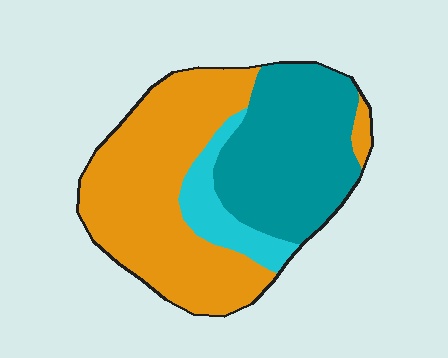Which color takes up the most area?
Orange, at roughly 50%.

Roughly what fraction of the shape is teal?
Teal takes up about three eighths (3/8) of the shape.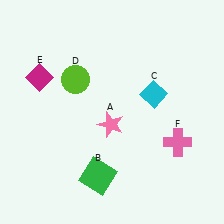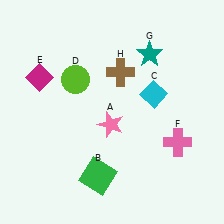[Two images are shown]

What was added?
A teal star (G), a brown cross (H) were added in Image 2.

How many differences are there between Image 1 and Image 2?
There are 2 differences between the two images.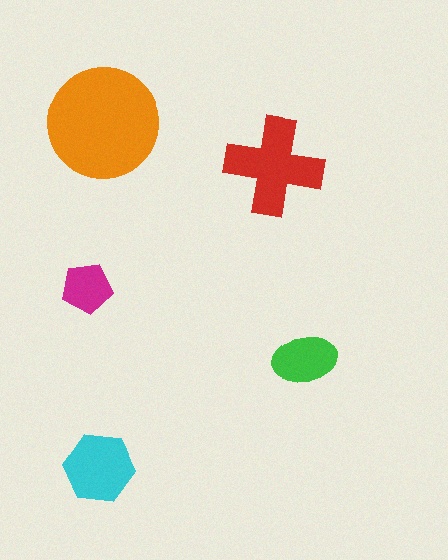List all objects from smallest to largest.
The magenta pentagon, the green ellipse, the cyan hexagon, the red cross, the orange circle.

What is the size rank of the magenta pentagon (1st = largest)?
5th.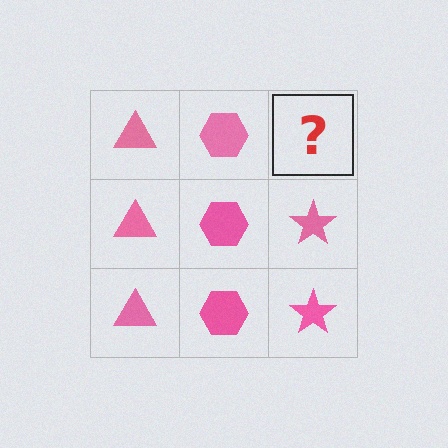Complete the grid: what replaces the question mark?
The question mark should be replaced with a pink star.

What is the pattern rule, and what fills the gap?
The rule is that each column has a consistent shape. The gap should be filled with a pink star.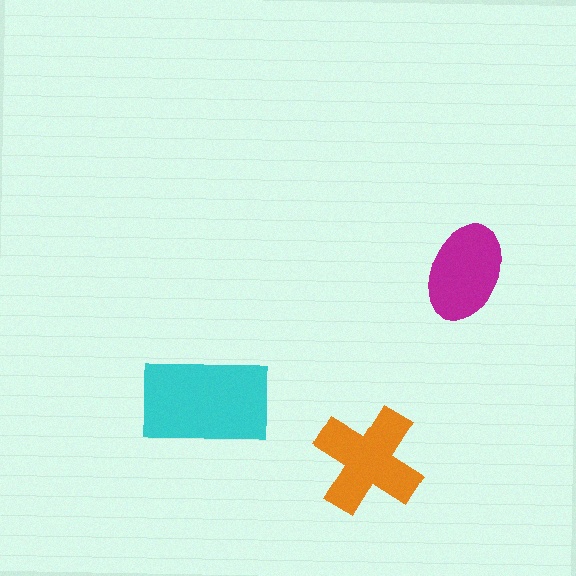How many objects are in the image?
There are 3 objects in the image.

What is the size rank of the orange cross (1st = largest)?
2nd.